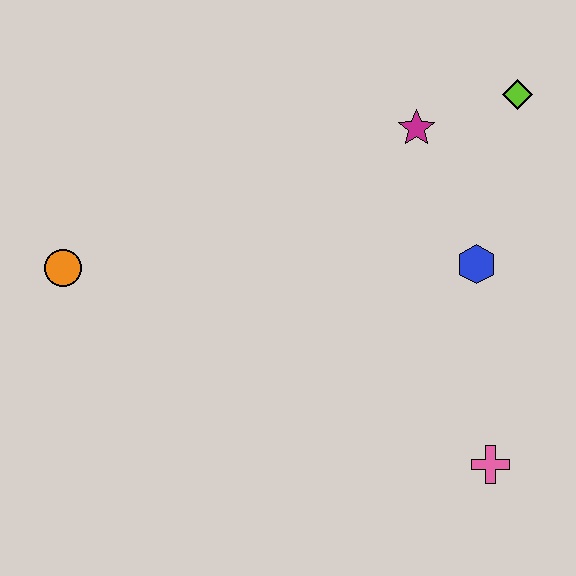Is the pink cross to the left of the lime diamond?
Yes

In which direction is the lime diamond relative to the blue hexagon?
The lime diamond is above the blue hexagon.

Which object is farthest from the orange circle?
The lime diamond is farthest from the orange circle.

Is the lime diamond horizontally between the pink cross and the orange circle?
No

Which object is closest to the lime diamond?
The magenta star is closest to the lime diamond.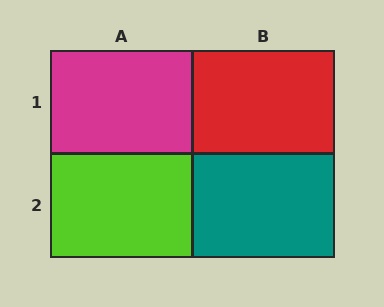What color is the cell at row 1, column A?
Magenta.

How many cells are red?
1 cell is red.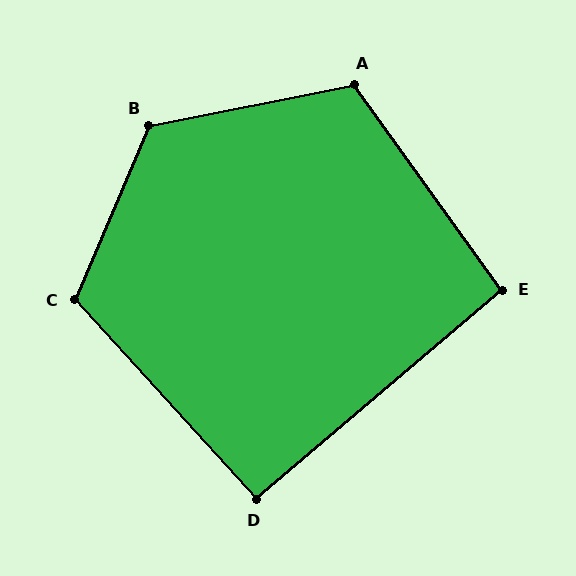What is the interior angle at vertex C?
Approximately 115 degrees (obtuse).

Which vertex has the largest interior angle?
B, at approximately 124 degrees.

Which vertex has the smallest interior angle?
D, at approximately 92 degrees.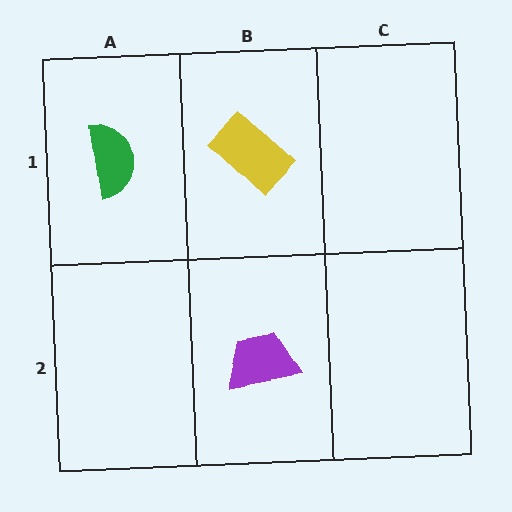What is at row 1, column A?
A green semicircle.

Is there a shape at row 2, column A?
No, that cell is empty.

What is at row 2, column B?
A purple trapezoid.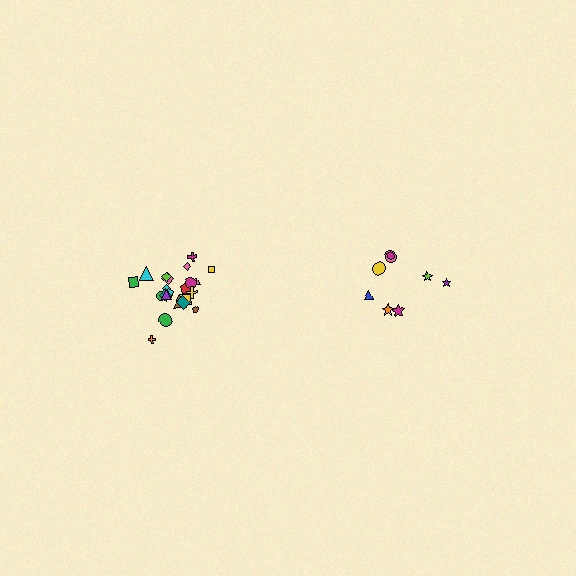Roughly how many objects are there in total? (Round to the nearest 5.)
Roughly 30 objects in total.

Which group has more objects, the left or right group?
The left group.